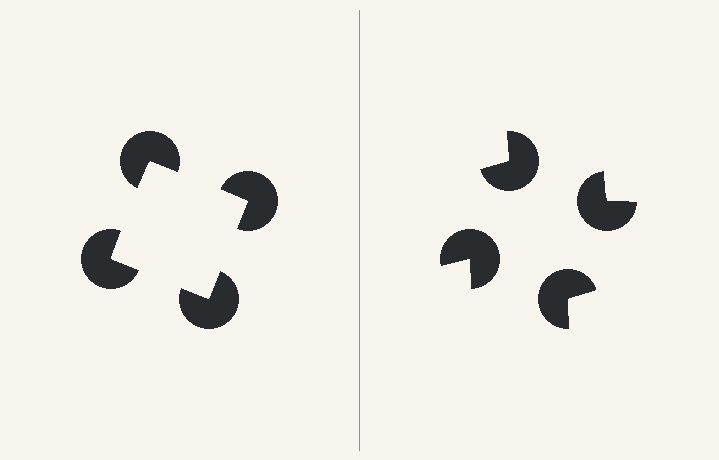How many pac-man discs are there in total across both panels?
8 — 4 on each side.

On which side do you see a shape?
An illusory square appears on the left side. On the right side the wedge cuts are rotated, so no coherent shape forms.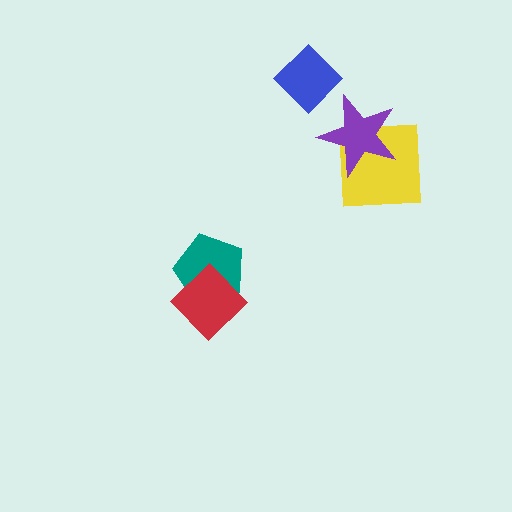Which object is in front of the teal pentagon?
The red diamond is in front of the teal pentagon.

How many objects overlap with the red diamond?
1 object overlaps with the red diamond.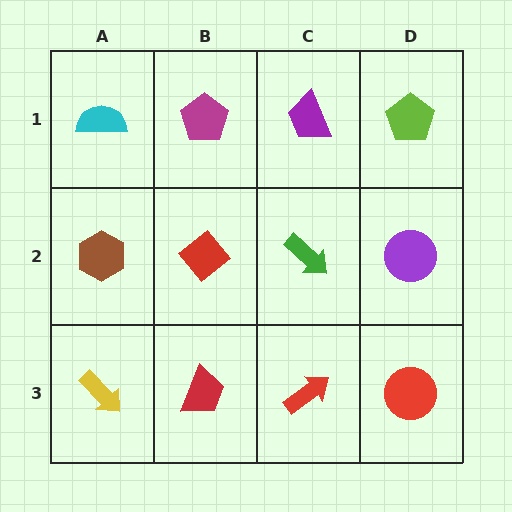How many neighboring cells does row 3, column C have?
3.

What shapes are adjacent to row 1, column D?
A purple circle (row 2, column D), a purple trapezoid (row 1, column C).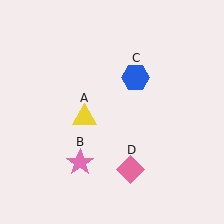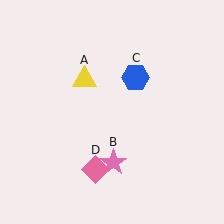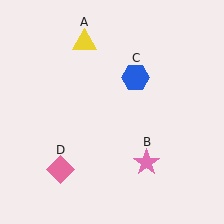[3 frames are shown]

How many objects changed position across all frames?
3 objects changed position: yellow triangle (object A), pink star (object B), pink diamond (object D).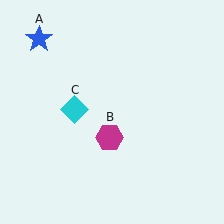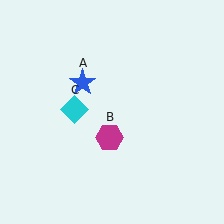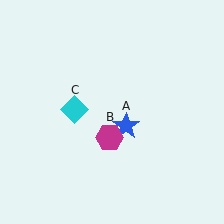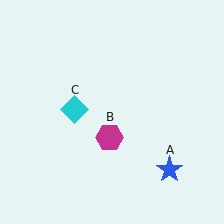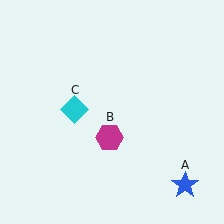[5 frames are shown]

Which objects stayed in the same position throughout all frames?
Magenta hexagon (object B) and cyan diamond (object C) remained stationary.